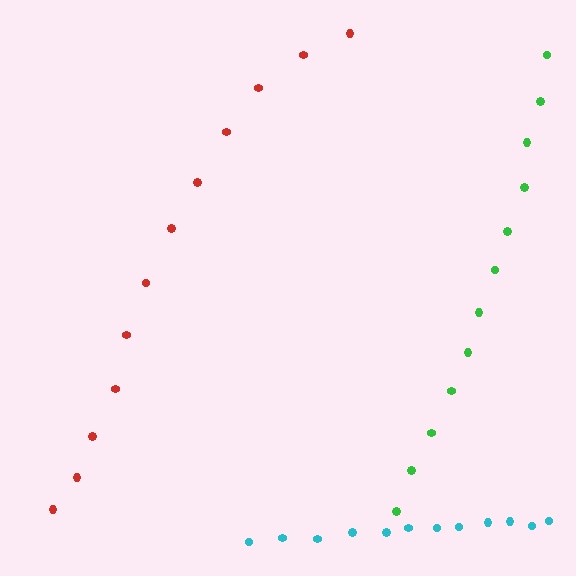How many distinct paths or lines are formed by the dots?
There are 3 distinct paths.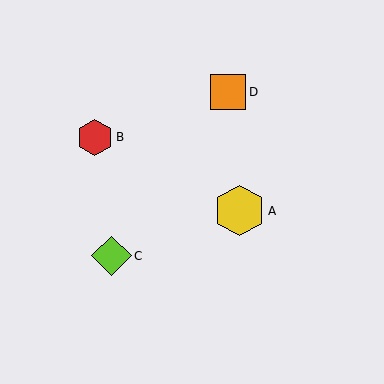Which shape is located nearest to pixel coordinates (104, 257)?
The lime diamond (labeled C) at (111, 256) is nearest to that location.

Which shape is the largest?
The yellow hexagon (labeled A) is the largest.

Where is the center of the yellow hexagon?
The center of the yellow hexagon is at (240, 211).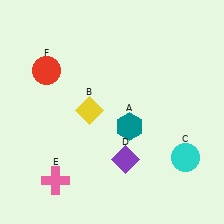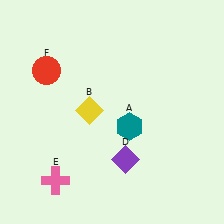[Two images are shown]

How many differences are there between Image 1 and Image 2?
There is 1 difference between the two images.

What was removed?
The cyan circle (C) was removed in Image 2.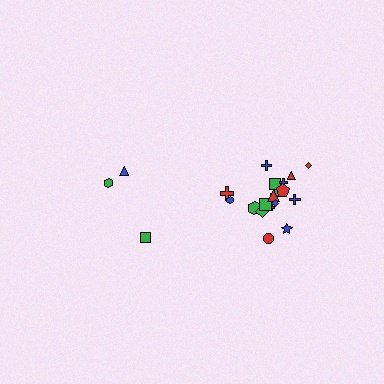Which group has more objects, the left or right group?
The right group.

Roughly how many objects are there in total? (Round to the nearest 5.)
Roughly 20 objects in total.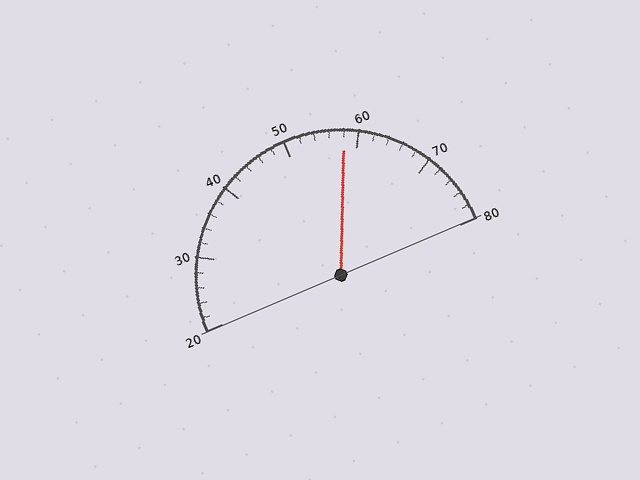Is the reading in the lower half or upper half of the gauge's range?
The reading is in the upper half of the range (20 to 80).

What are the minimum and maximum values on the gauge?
The gauge ranges from 20 to 80.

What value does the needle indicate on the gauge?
The needle indicates approximately 58.